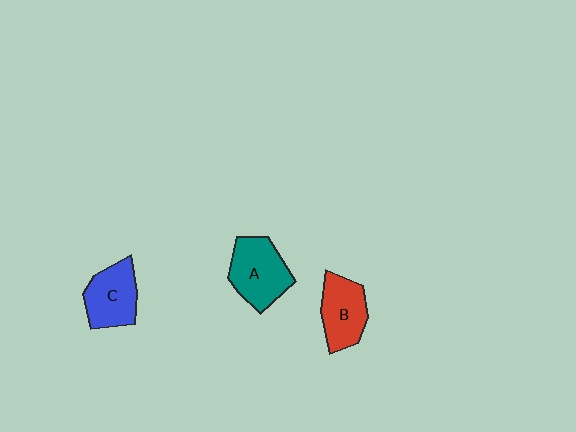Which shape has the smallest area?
Shape B (red).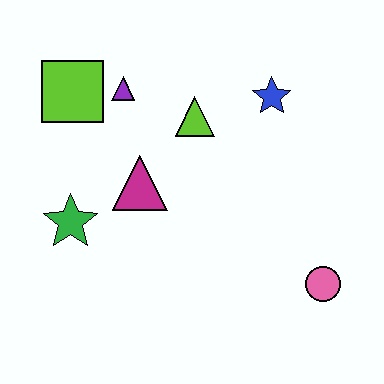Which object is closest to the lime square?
The purple triangle is closest to the lime square.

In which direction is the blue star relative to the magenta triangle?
The blue star is to the right of the magenta triangle.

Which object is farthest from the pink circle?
The lime square is farthest from the pink circle.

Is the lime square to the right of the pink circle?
No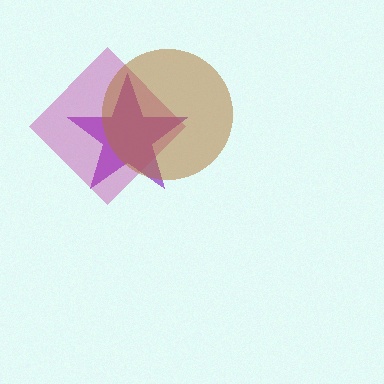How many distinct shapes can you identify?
There are 3 distinct shapes: a purple star, a magenta diamond, a brown circle.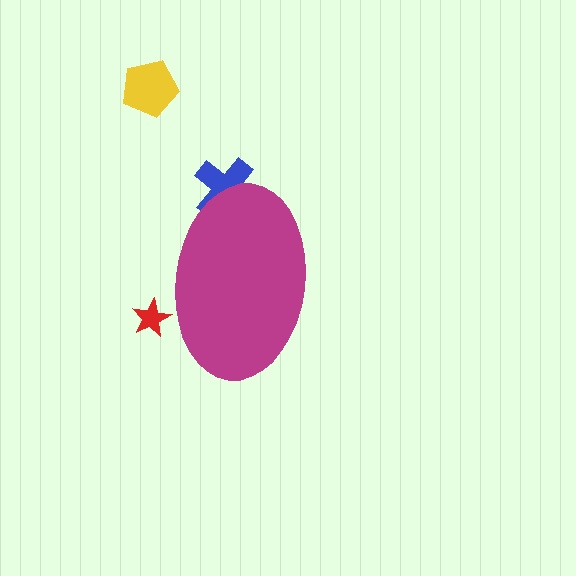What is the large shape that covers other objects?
A magenta ellipse.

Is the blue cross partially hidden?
Yes, the blue cross is partially hidden behind the magenta ellipse.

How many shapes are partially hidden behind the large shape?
2 shapes are partially hidden.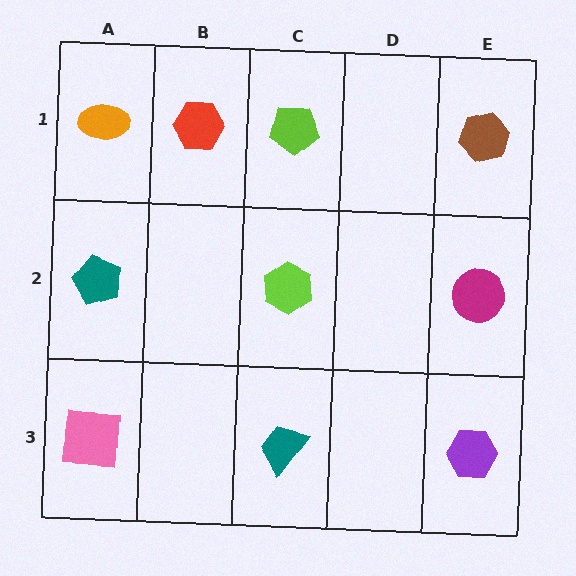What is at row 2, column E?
A magenta circle.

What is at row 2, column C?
A lime hexagon.